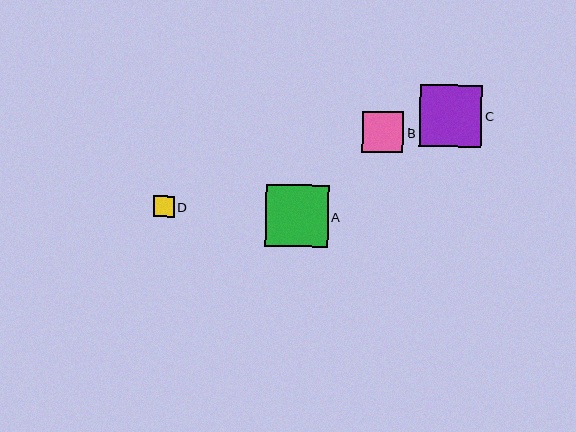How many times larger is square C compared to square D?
Square C is approximately 3.0 times the size of square D.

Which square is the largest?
Square A is the largest with a size of approximately 63 pixels.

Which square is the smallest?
Square D is the smallest with a size of approximately 21 pixels.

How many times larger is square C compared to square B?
Square C is approximately 1.5 times the size of square B.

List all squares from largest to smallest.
From largest to smallest: A, C, B, D.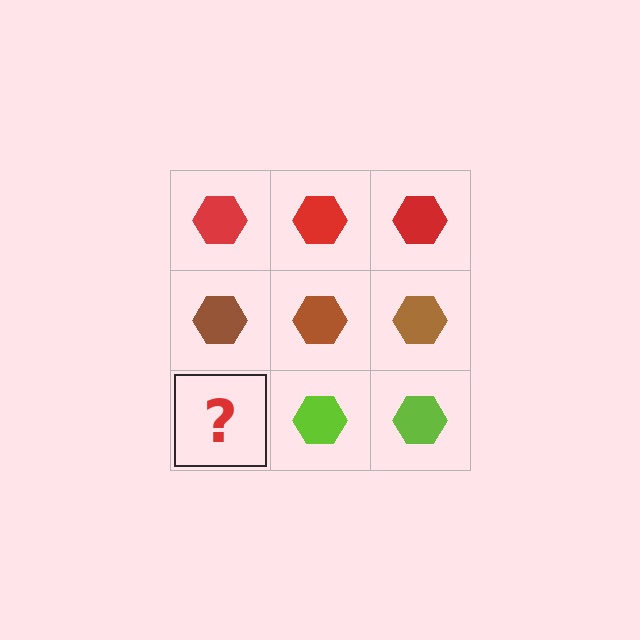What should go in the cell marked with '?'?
The missing cell should contain a lime hexagon.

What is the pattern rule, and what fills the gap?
The rule is that each row has a consistent color. The gap should be filled with a lime hexagon.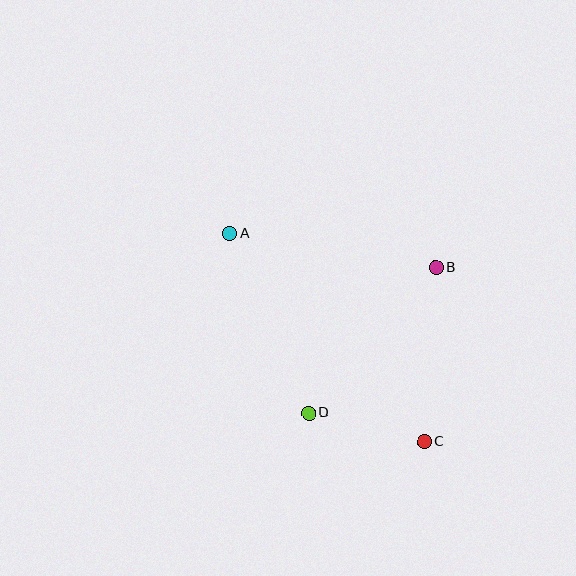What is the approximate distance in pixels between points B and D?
The distance between B and D is approximately 193 pixels.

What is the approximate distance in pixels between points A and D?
The distance between A and D is approximately 196 pixels.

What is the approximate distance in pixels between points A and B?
The distance between A and B is approximately 209 pixels.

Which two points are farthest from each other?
Points A and C are farthest from each other.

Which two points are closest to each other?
Points C and D are closest to each other.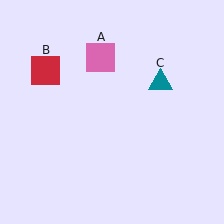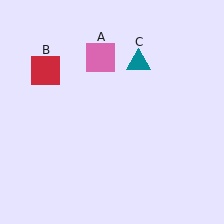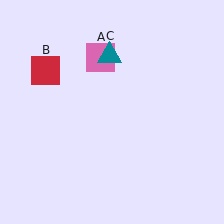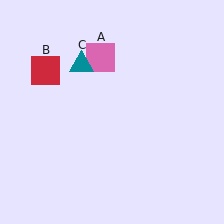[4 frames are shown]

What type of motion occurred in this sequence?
The teal triangle (object C) rotated counterclockwise around the center of the scene.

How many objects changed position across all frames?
1 object changed position: teal triangle (object C).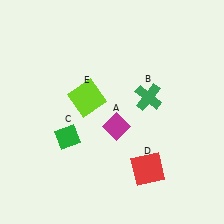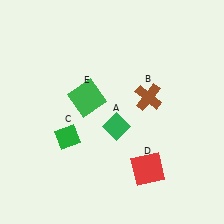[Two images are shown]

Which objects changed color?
A changed from magenta to green. B changed from green to brown. E changed from lime to green.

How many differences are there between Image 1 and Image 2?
There are 3 differences between the two images.